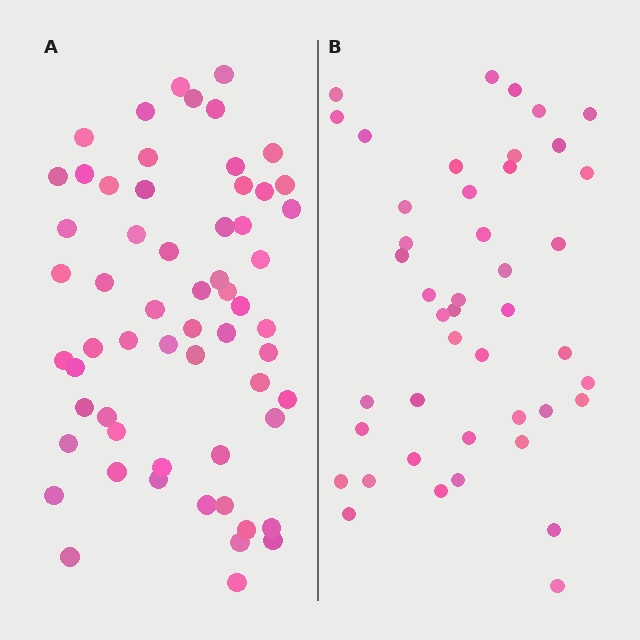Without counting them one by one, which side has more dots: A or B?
Region A (the left region) has more dots.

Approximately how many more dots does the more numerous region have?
Region A has approximately 15 more dots than region B.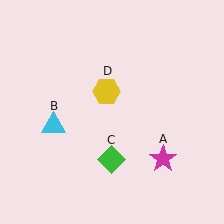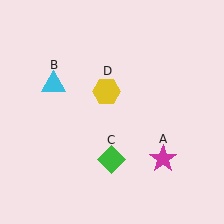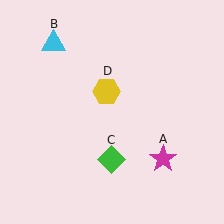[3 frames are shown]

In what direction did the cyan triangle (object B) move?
The cyan triangle (object B) moved up.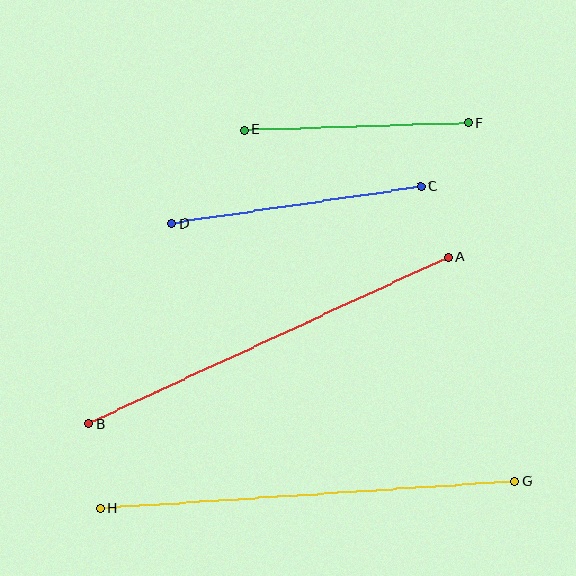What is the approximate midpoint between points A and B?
The midpoint is at approximately (268, 340) pixels.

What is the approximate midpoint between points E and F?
The midpoint is at approximately (356, 126) pixels.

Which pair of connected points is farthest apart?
Points G and H are farthest apart.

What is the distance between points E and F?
The distance is approximately 224 pixels.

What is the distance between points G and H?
The distance is approximately 415 pixels.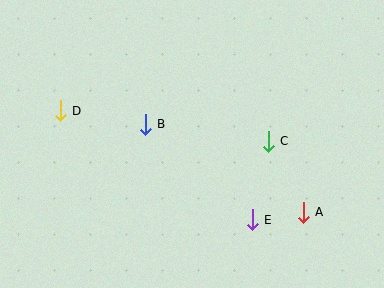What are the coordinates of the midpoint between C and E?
The midpoint between C and E is at (260, 180).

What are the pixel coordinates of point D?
Point D is at (60, 111).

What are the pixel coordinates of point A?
Point A is at (303, 212).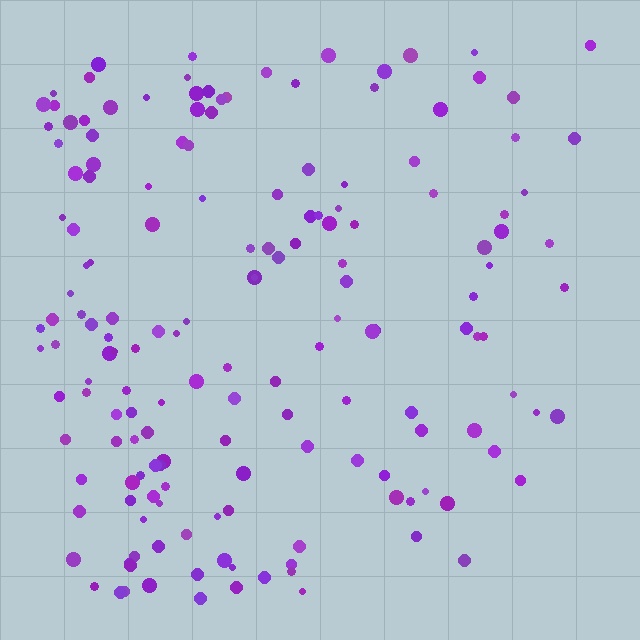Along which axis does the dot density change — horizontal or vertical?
Horizontal.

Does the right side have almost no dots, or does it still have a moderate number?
Still a moderate number, just noticeably fewer than the left.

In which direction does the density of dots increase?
From right to left, with the left side densest.